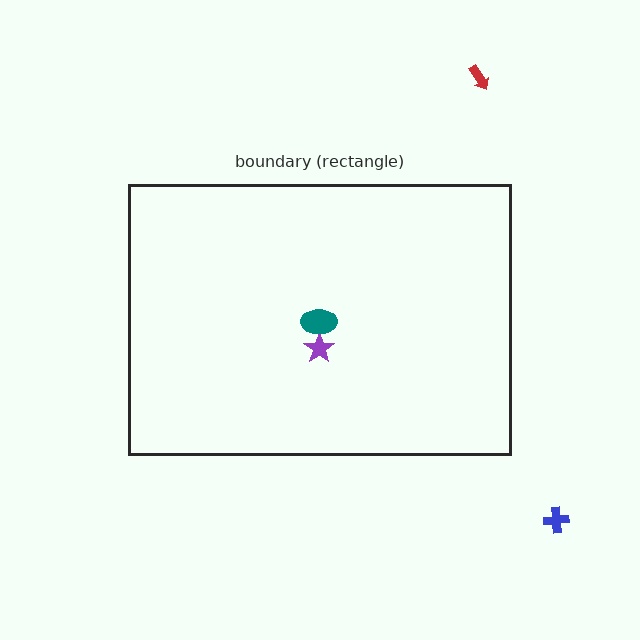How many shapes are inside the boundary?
2 inside, 2 outside.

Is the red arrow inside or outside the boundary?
Outside.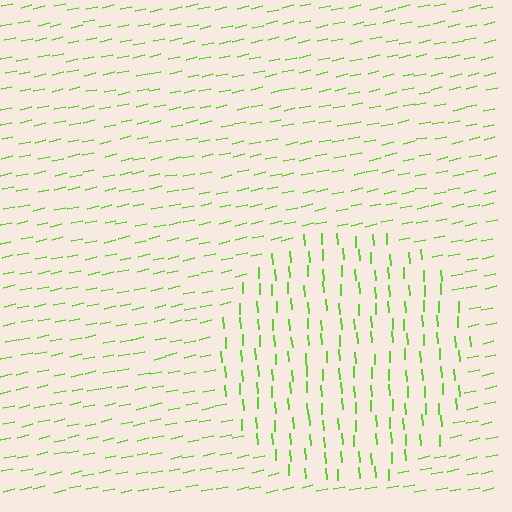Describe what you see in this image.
The image is filled with small lime line segments. A circle region in the image has lines oriented differently from the surrounding lines, creating a visible texture boundary.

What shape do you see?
I see a circle.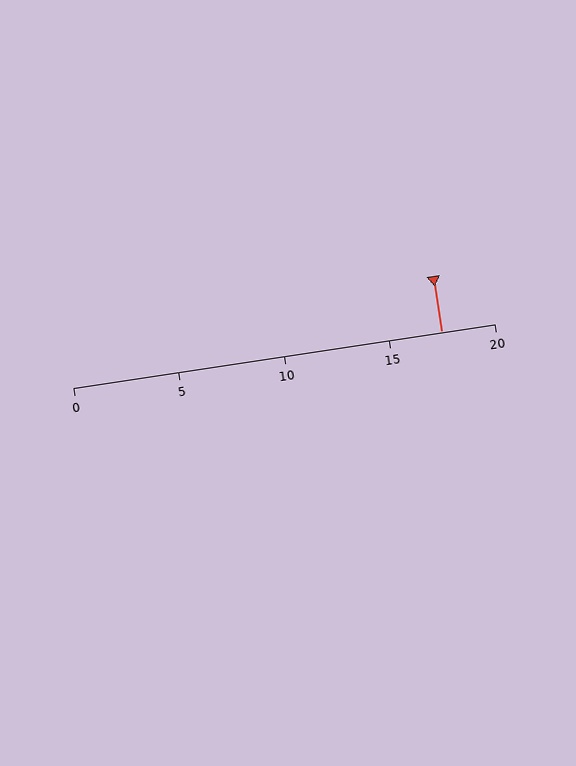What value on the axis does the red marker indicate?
The marker indicates approximately 17.5.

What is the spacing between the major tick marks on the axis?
The major ticks are spaced 5 apart.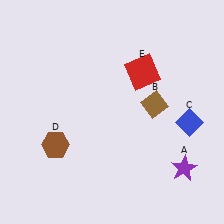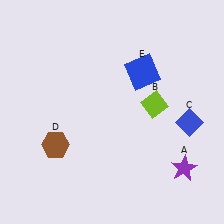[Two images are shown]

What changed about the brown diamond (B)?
In Image 1, B is brown. In Image 2, it changed to lime.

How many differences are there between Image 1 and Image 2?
There are 2 differences between the two images.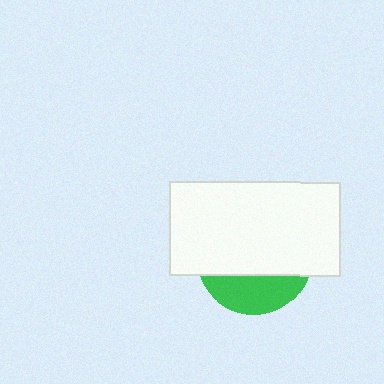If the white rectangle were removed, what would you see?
You would see the complete green circle.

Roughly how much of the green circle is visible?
A small part of it is visible (roughly 30%).